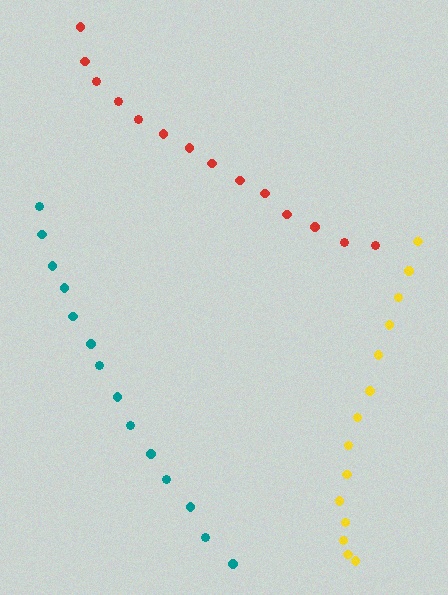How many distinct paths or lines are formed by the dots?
There are 3 distinct paths.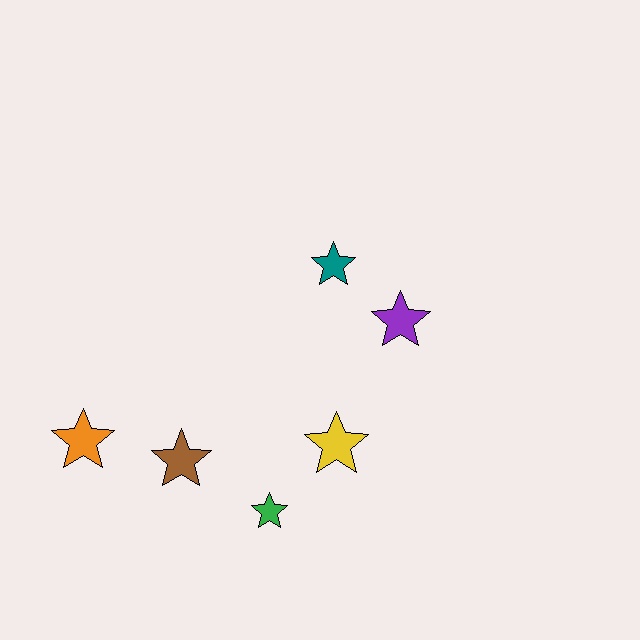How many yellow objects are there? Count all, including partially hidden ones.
There is 1 yellow object.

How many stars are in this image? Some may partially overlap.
There are 6 stars.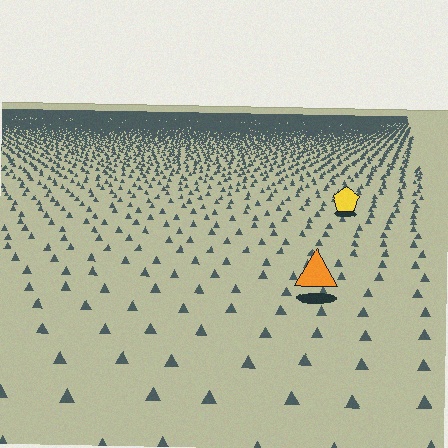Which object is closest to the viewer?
The orange triangle is closest. The texture marks near it are larger and more spread out.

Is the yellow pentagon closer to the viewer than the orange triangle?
No. The orange triangle is closer — you can tell from the texture gradient: the ground texture is coarser near it.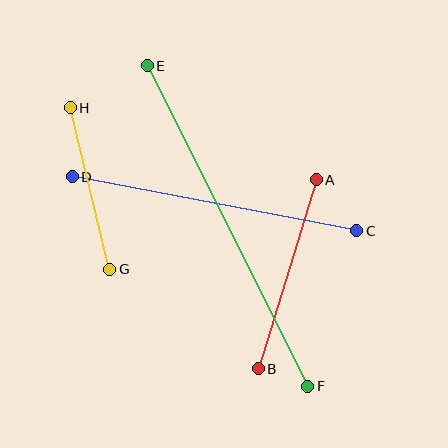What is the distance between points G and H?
The distance is approximately 166 pixels.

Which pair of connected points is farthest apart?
Points E and F are farthest apart.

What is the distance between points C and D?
The distance is approximately 290 pixels.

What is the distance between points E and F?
The distance is approximately 358 pixels.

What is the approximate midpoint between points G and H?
The midpoint is at approximately (90, 189) pixels.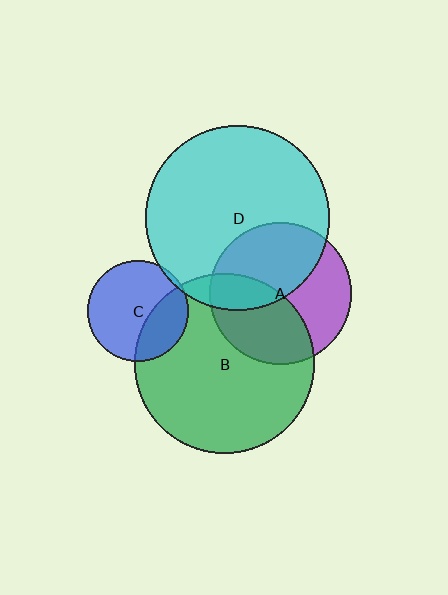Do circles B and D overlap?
Yes.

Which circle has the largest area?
Circle D (cyan).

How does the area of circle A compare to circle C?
Approximately 2.0 times.